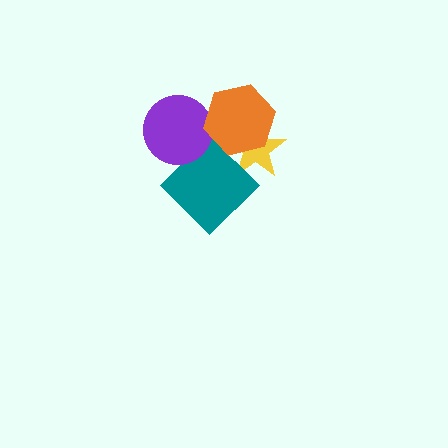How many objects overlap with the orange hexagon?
3 objects overlap with the orange hexagon.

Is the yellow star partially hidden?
Yes, it is partially covered by another shape.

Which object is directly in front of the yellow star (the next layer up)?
The teal diamond is directly in front of the yellow star.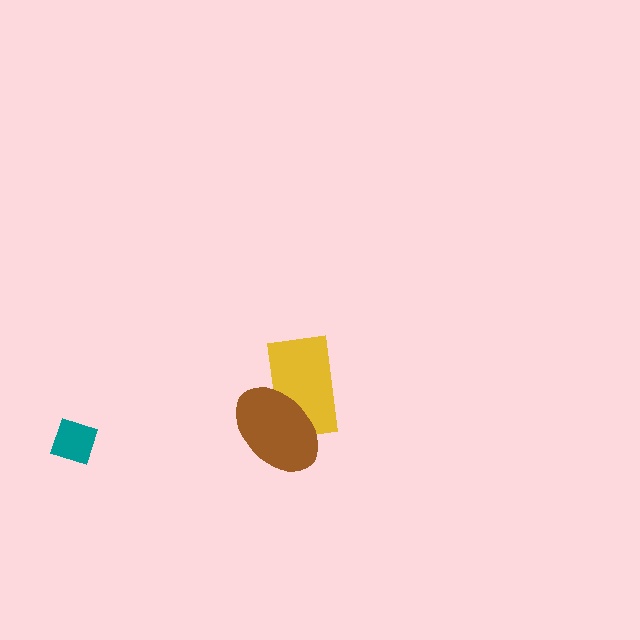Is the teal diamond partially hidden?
No, no other shape covers it.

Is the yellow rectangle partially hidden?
Yes, it is partially covered by another shape.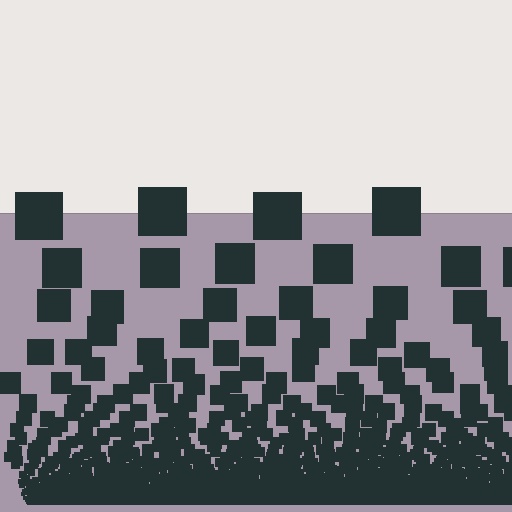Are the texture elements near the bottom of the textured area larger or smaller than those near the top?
Smaller. The gradient is inverted — elements near the bottom are smaller and denser.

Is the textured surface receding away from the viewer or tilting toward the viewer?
The surface appears to tilt toward the viewer. Texture elements get larger and sparser toward the top.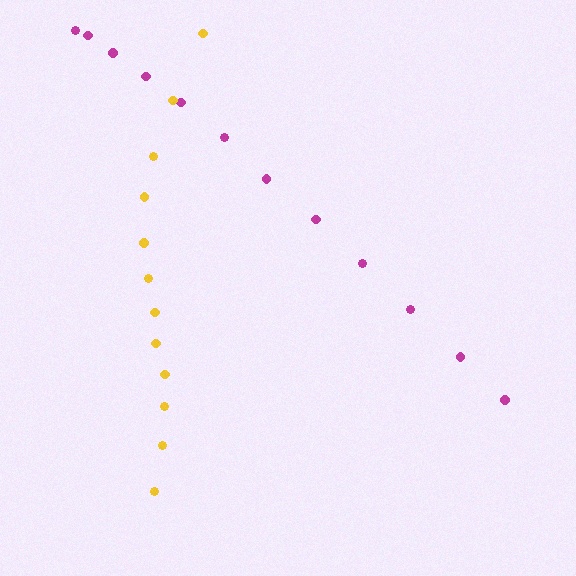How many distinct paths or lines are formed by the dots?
There are 2 distinct paths.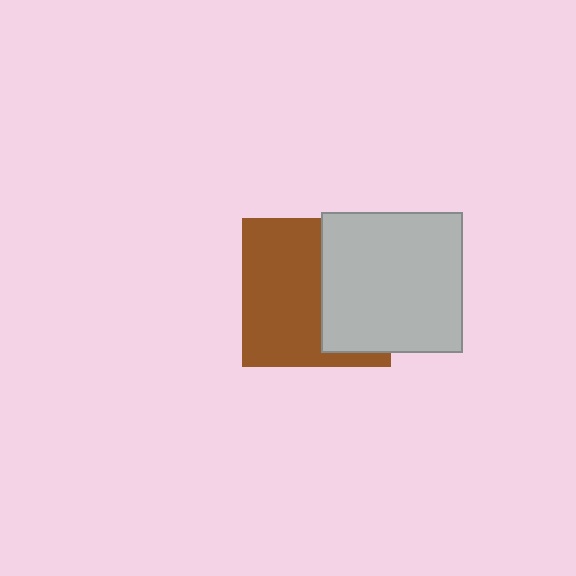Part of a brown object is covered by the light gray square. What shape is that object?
It is a square.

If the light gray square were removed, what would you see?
You would see the complete brown square.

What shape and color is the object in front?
The object in front is a light gray square.